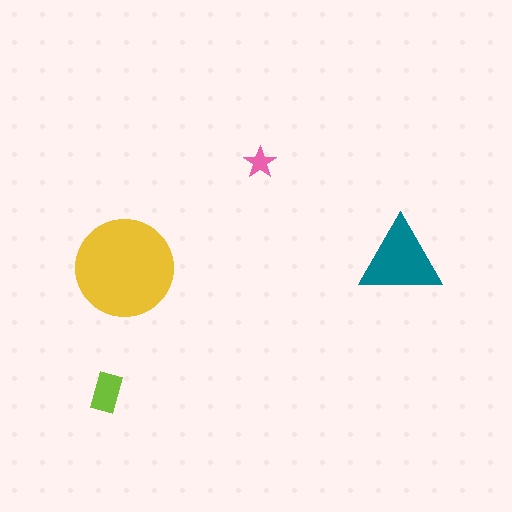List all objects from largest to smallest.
The yellow circle, the teal triangle, the lime rectangle, the pink star.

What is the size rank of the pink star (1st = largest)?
4th.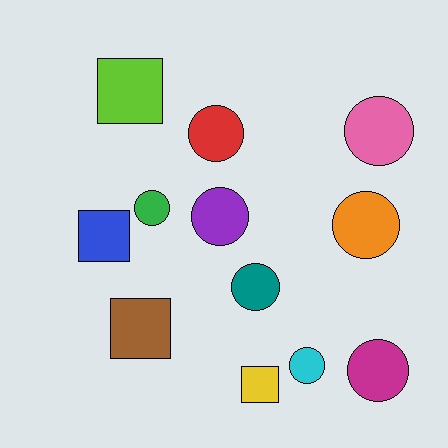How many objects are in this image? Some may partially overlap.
There are 12 objects.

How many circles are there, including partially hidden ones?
There are 8 circles.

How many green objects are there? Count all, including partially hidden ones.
There is 1 green object.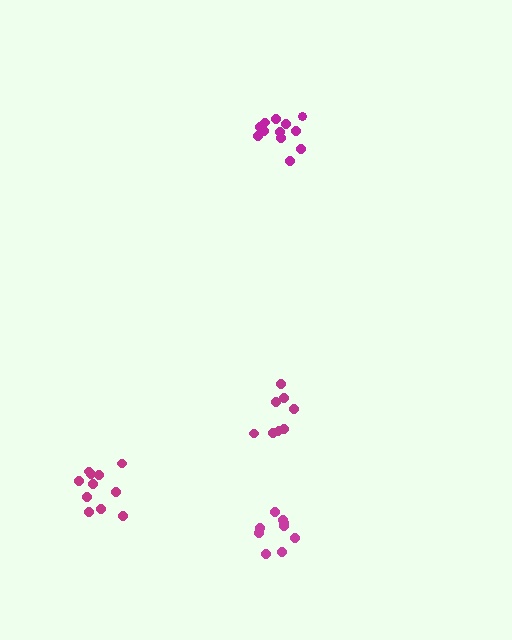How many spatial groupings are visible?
There are 4 spatial groupings.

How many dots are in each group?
Group 1: 9 dots, Group 2: 12 dots, Group 3: 11 dots, Group 4: 8 dots (40 total).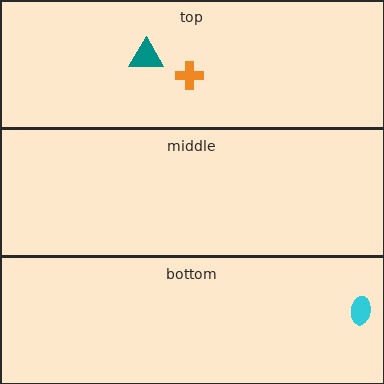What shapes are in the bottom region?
The cyan ellipse.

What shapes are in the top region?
The teal triangle, the orange cross.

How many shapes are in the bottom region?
1.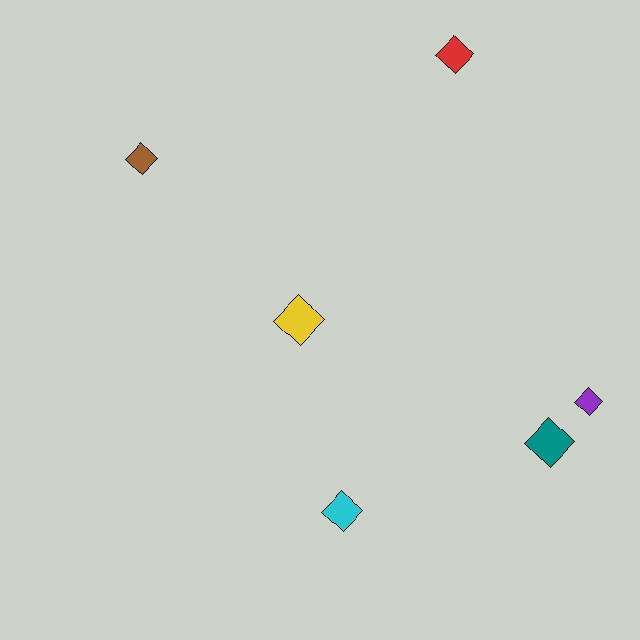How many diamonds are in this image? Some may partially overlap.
There are 6 diamonds.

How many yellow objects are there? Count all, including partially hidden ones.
There is 1 yellow object.